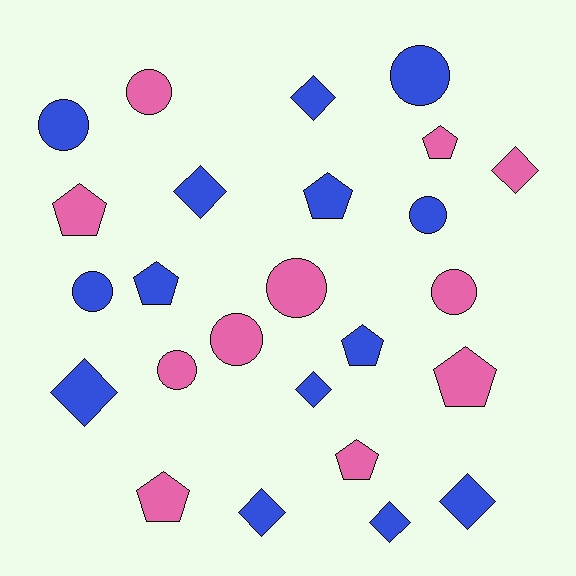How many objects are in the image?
There are 25 objects.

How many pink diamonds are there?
There is 1 pink diamond.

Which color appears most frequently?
Blue, with 14 objects.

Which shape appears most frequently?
Circle, with 9 objects.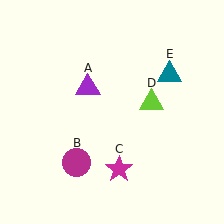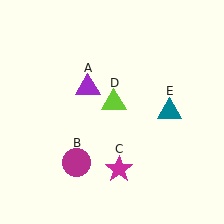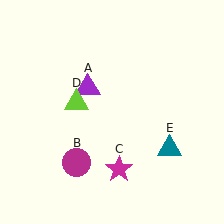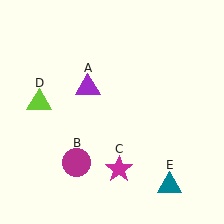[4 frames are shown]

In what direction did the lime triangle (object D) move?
The lime triangle (object D) moved left.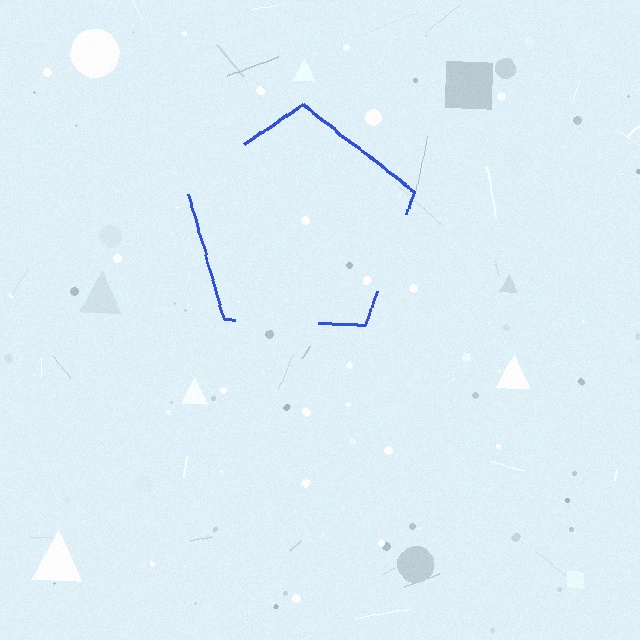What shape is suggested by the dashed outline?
The dashed outline suggests a pentagon.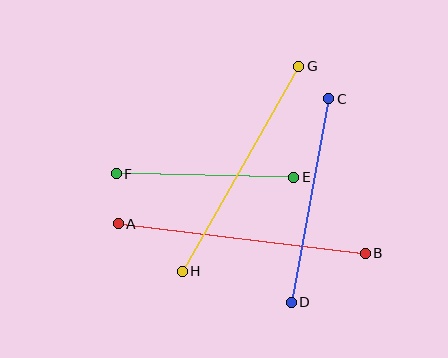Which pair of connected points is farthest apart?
Points A and B are farthest apart.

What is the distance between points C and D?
The distance is approximately 207 pixels.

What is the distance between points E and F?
The distance is approximately 177 pixels.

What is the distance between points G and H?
The distance is approximately 236 pixels.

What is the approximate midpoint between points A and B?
The midpoint is at approximately (242, 239) pixels.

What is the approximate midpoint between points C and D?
The midpoint is at approximately (310, 201) pixels.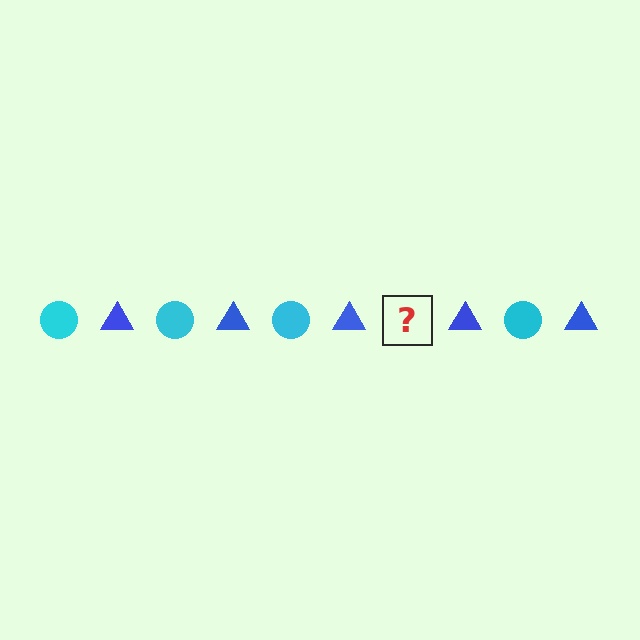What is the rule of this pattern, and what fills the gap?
The rule is that the pattern alternates between cyan circle and blue triangle. The gap should be filled with a cyan circle.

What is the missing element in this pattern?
The missing element is a cyan circle.